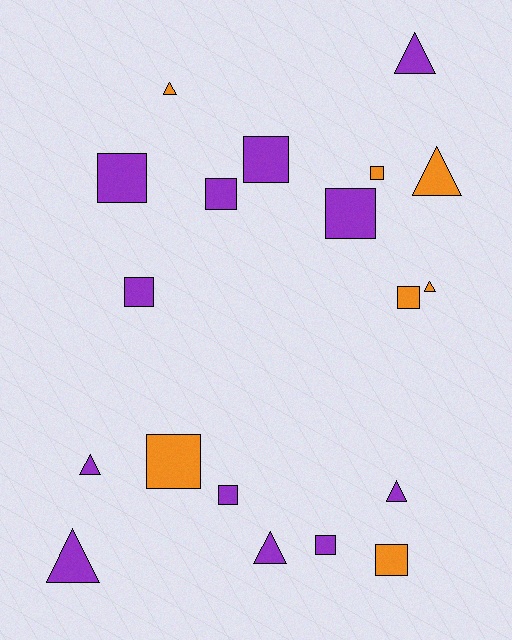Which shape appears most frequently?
Square, with 11 objects.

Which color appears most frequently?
Purple, with 12 objects.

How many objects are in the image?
There are 19 objects.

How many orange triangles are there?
There are 3 orange triangles.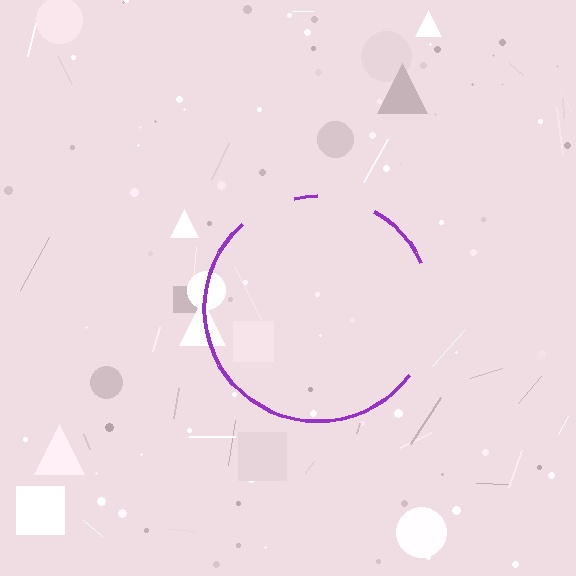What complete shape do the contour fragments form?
The contour fragments form a circle.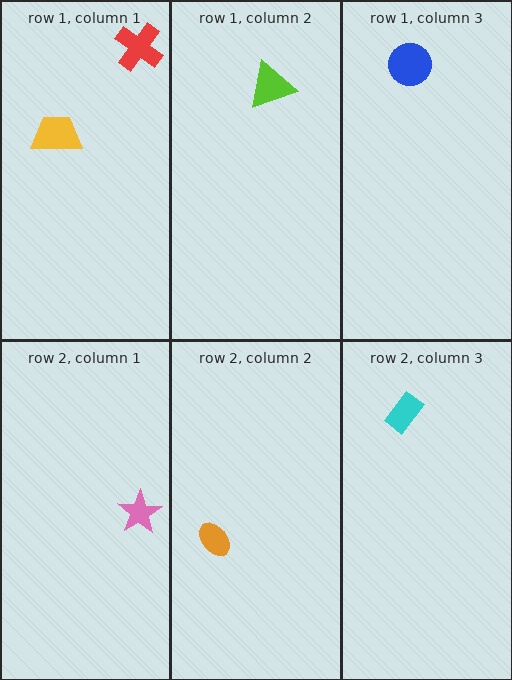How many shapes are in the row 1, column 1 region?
2.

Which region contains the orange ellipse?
The row 2, column 2 region.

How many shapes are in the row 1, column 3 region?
1.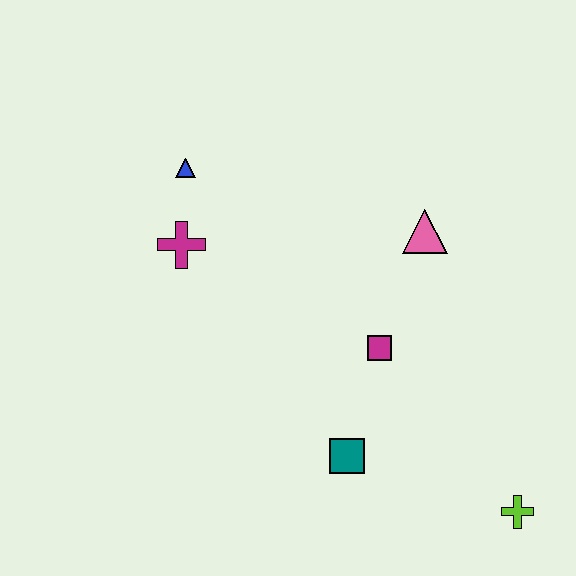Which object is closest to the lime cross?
The teal square is closest to the lime cross.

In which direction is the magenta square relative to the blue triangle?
The magenta square is to the right of the blue triangle.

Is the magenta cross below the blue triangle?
Yes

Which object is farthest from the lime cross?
The blue triangle is farthest from the lime cross.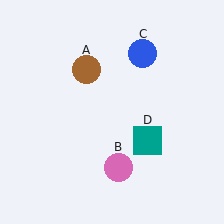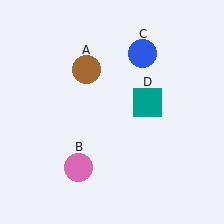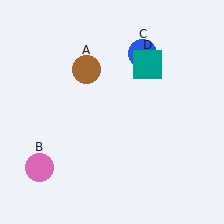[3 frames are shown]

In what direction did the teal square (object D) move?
The teal square (object D) moved up.